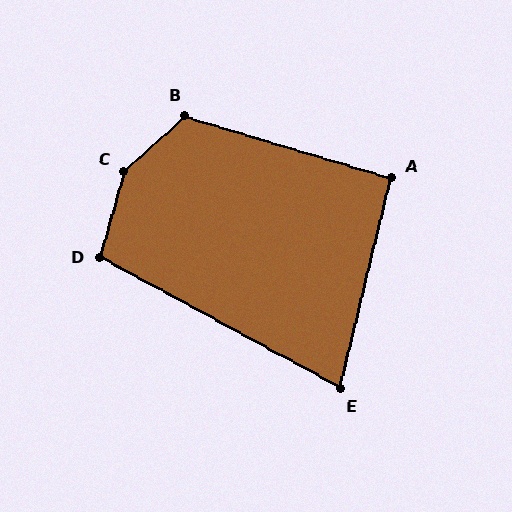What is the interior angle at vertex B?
Approximately 121 degrees (obtuse).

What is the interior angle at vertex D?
Approximately 103 degrees (obtuse).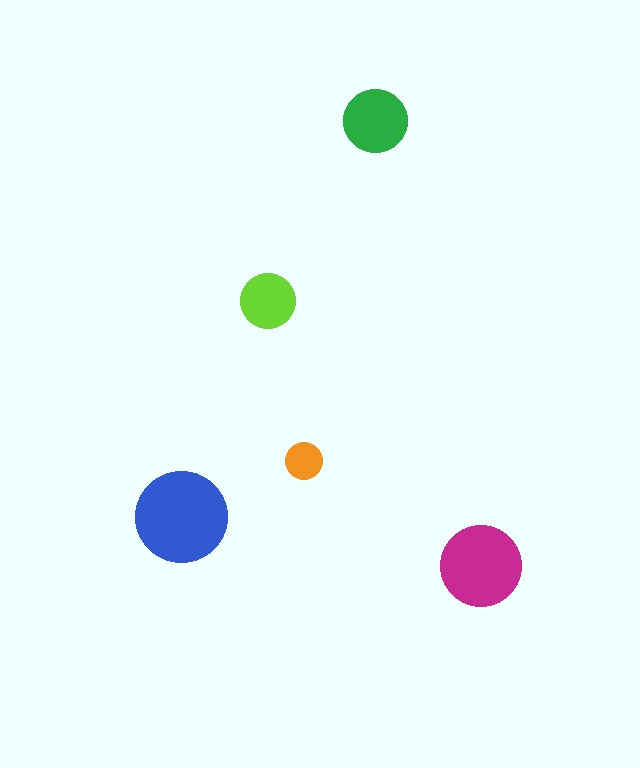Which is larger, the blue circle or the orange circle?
The blue one.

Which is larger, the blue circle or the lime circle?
The blue one.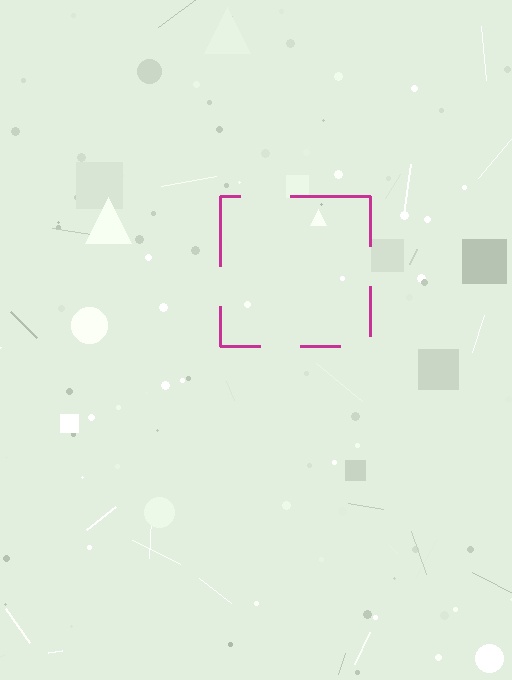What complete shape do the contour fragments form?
The contour fragments form a square.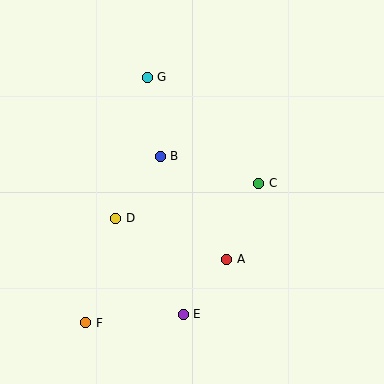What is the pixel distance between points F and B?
The distance between F and B is 182 pixels.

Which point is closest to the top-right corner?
Point C is closest to the top-right corner.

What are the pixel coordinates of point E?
Point E is at (183, 314).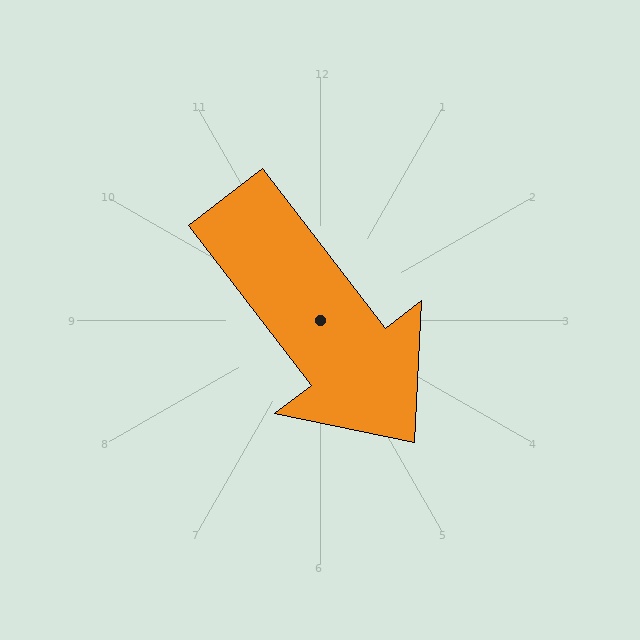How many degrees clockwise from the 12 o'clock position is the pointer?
Approximately 143 degrees.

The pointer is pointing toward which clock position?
Roughly 5 o'clock.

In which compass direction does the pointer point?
Southeast.